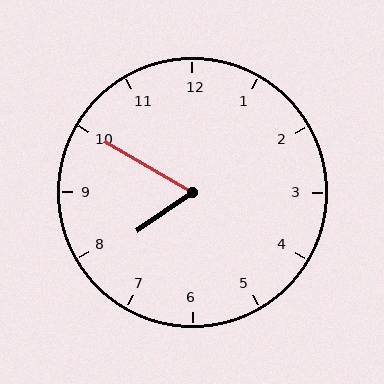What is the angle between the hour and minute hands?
Approximately 65 degrees.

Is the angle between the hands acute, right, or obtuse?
It is acute.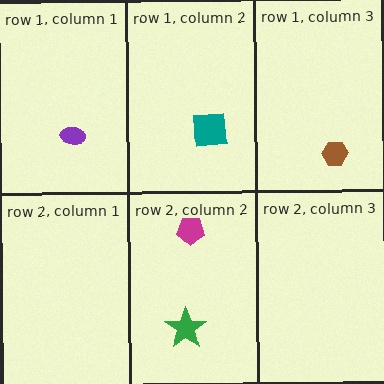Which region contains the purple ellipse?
The row 1, column 1 region.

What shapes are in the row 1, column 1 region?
The purple ellipse.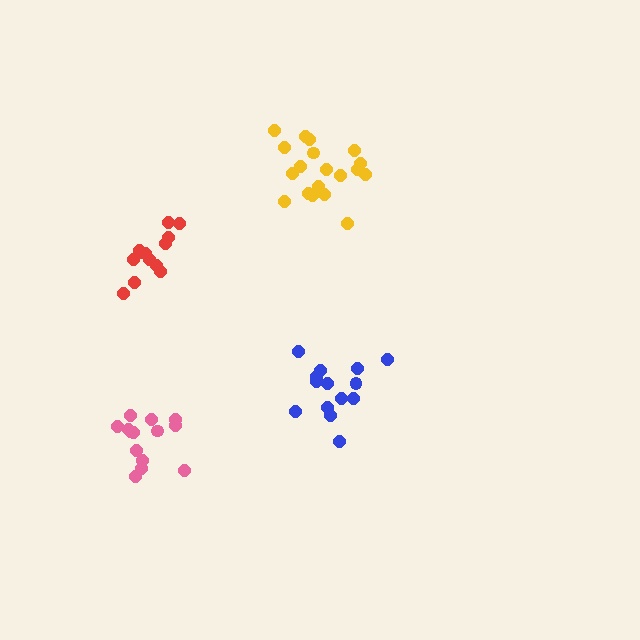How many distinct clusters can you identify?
There are 4 distinct clusters.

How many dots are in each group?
Group 1: 14 dots, Group 2: 14 dots, Group 3: 13 dots, Group 4: 19 dots (60 total).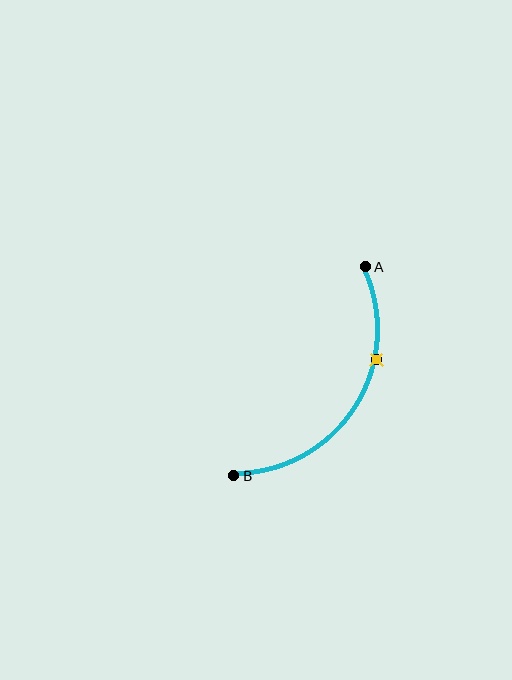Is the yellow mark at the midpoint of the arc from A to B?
No. The yellow mark lies on the arc but is closer to endpoint A. The arc midpoint would be at the point on the curve equidistant along the arc from both A and B.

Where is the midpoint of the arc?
The arc midpoint is the point on the curve farthest from the straight line joining A and B. It sits to the right of that line.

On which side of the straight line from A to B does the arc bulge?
The arc bulges to the right of the straight line connecting A and B.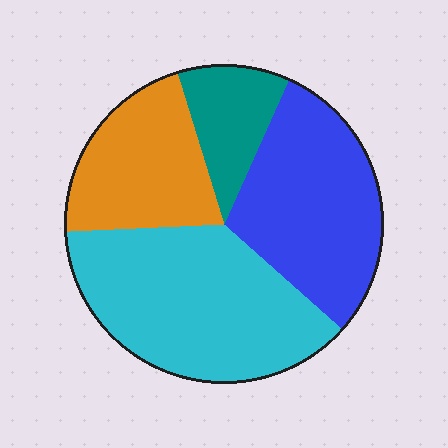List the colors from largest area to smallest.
From largest to smallest: cyan, blue, orange, teal.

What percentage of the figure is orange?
Orange covers roughly 20% of the figure.